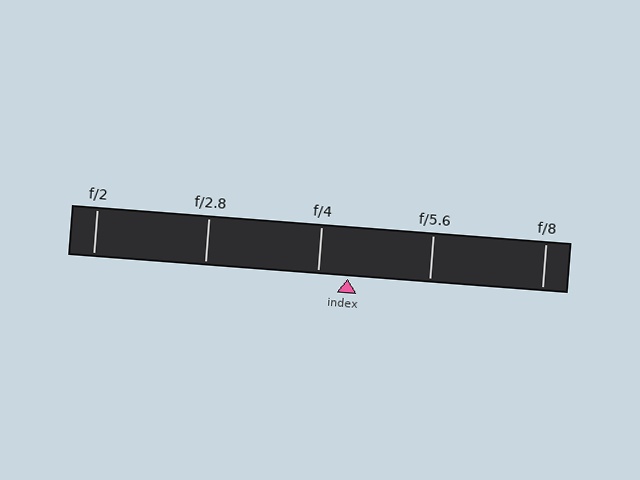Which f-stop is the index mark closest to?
The index mark is closest to f/4.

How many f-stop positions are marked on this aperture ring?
There are 5 f-stop positions marked.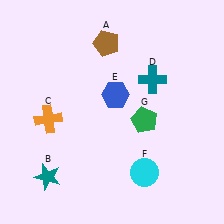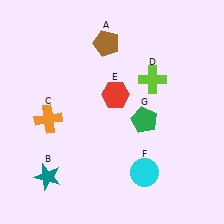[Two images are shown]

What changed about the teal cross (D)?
In Image 1, D is teal. In Image 2, it changed to lime.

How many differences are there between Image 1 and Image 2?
There are 2 differences between the two images.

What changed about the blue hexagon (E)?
In Image 1, E is blue. In Image 2, it changed to red.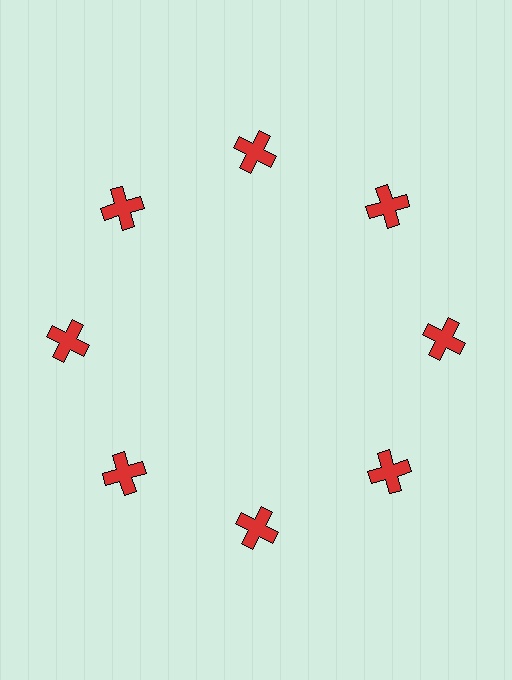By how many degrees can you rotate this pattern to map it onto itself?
The pattern maps onto itself every 45 degrees of rotation.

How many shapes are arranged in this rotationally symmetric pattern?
There are 8 shapes, arranged in 8 groups of 1.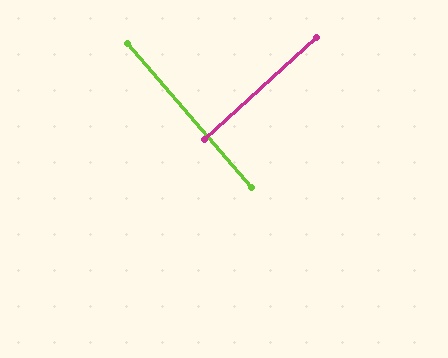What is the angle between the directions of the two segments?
Approximately 89 degrees.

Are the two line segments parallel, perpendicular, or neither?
Perpendicular — they meet at approximately 89°.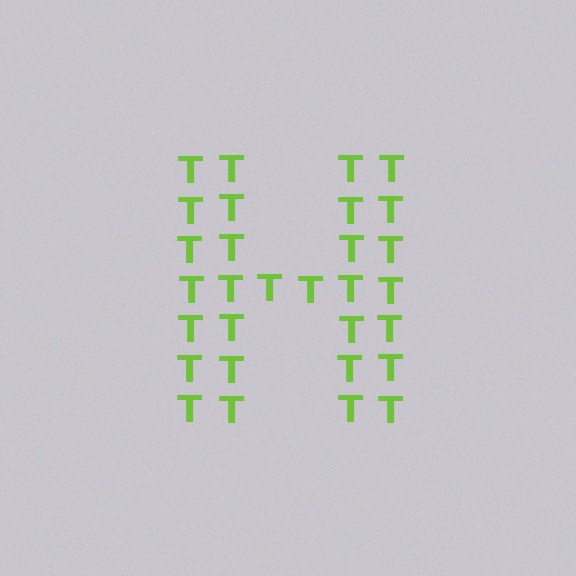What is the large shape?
The large shape is the letter H.